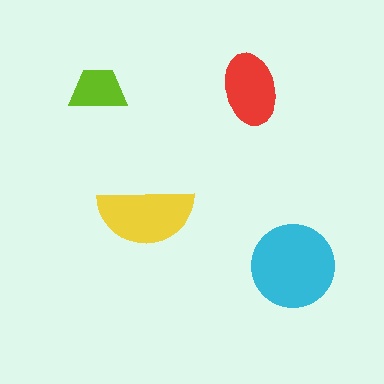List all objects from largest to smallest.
The cyan circle, the yellow semicircle, the red ellipse, the lime trapezoid.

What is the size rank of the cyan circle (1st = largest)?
1st.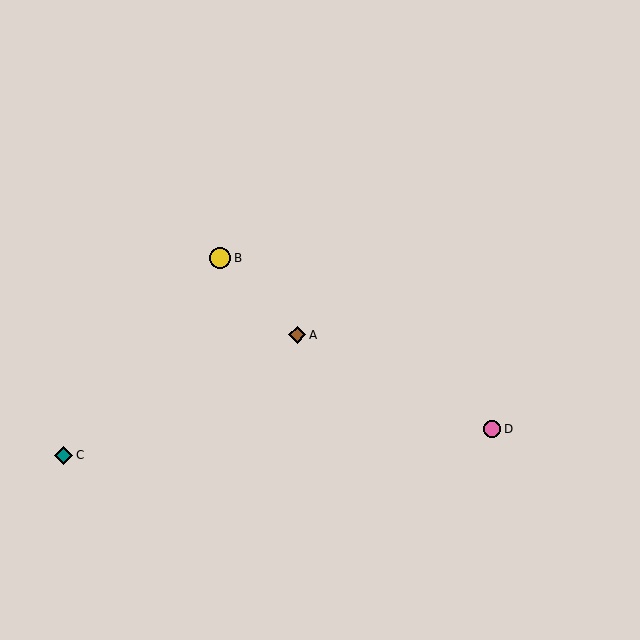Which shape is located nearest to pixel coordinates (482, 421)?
The pink circle (labeled D) at (492, 429) is nearest to that location.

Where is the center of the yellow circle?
The center of the yellow circle is at (220, 258).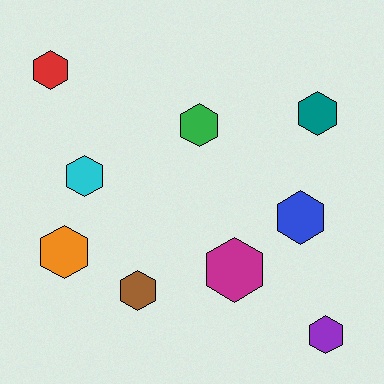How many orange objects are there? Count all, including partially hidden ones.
There is 1 orange object.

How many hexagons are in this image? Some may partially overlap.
There are 9 hexagons.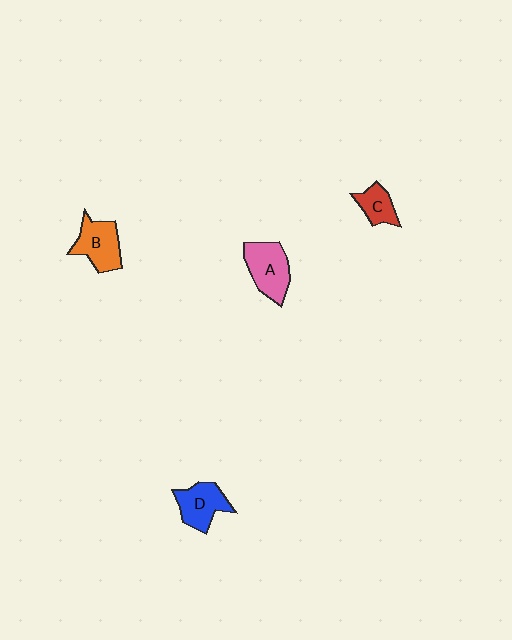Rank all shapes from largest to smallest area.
From largest to smallest: A (pink), B (orange), D (blue), C (red).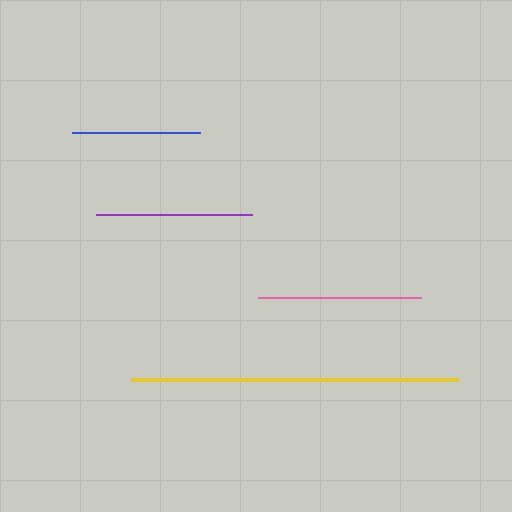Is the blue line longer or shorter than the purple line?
The purple line is longer than the blue line.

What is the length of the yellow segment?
The yellow segment is approximately 328 pixels long.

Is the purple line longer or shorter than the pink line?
The pink line is longer than the purple line.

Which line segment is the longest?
The yellow line is the longest at approximately 328 pixels.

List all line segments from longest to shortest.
From longest to shortest: yellow, pink, purple, blue.